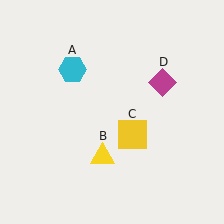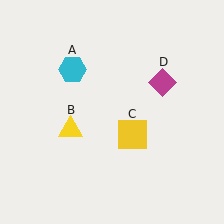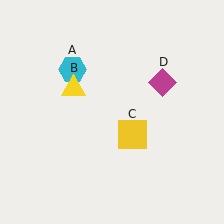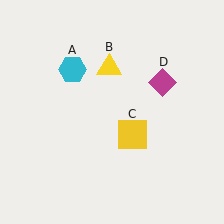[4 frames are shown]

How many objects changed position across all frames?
1 object changed position: yellow triangle (object B).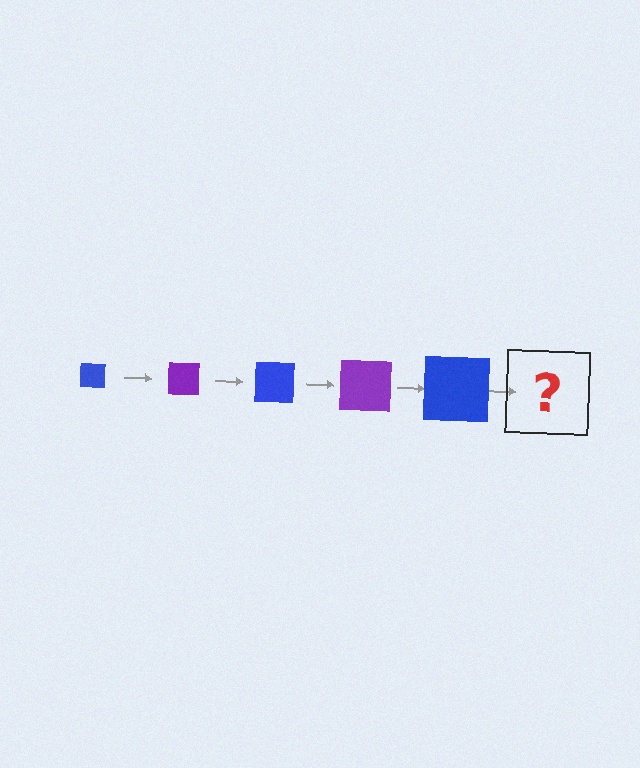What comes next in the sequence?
The next element should be a purple square, larger than the previous one.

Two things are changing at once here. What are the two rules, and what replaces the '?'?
The two rules are that the square grows larger each step and the color cycles through blue and purple. The '?' should be a purple square, larger than the previous one.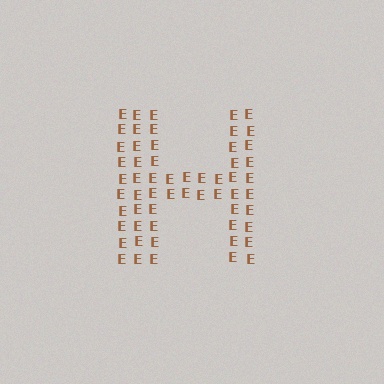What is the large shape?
The large shape is the letter H.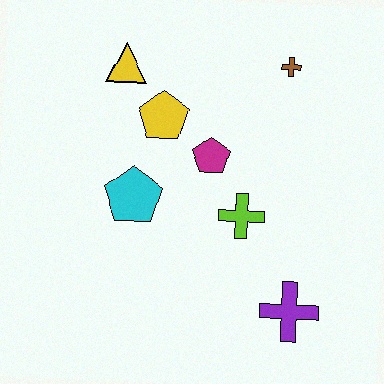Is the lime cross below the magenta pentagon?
Yes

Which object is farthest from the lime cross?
The yellow triangle is farthest from the lime cross.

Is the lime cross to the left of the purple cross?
Yes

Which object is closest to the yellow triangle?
The yellow pentagon is closest to the yellow triangle.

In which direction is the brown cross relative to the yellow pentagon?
The brown cross is to the right of the yellow pentagon.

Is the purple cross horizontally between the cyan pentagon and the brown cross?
No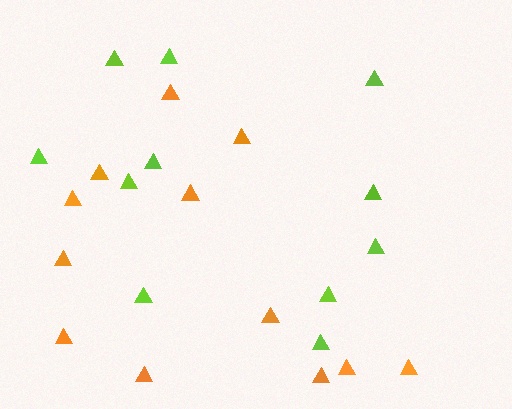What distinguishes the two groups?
There are 2 groups: one group of orange triangles (12) and one group of lime triangles (11).